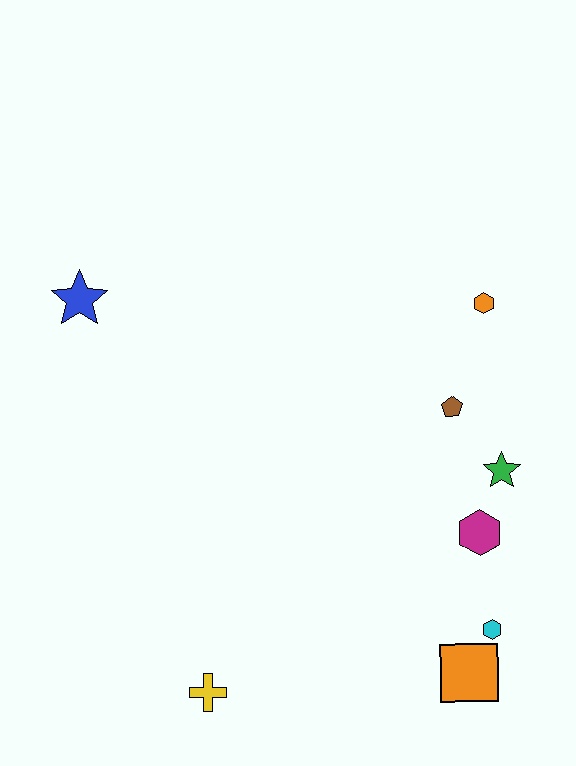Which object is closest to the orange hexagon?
The brown pentagon is closest to the orange hexagon.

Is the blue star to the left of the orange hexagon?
Yes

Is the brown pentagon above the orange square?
Yes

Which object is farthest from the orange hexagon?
The yellow cross is farthest from the orange hexagon.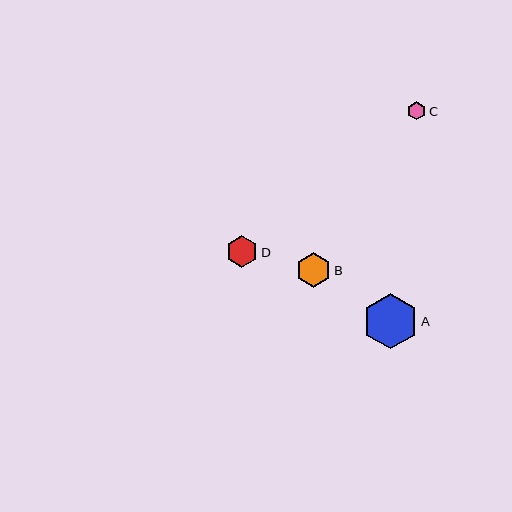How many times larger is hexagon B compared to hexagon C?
Hexagon B is approximately 1.9 times the size of hexagon C.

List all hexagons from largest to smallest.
From largest to smallest: A, B, D, C.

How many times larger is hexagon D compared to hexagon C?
Hexagon D is approximately 1.7 times the size of hexagon C.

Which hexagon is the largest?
Hexagon A is the largest with a size of approximately 55 pixels.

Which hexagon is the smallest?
Hexagon C is the smallest with a size of approximately 18 pixels.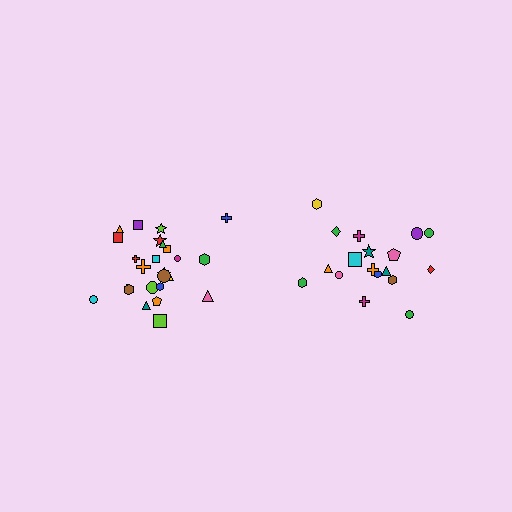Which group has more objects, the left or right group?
The left group.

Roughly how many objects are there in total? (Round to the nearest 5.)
Roughly 45 objects in total.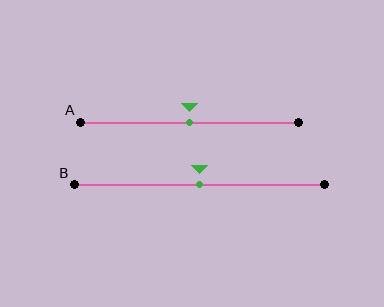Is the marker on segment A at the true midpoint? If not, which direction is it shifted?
Yes, the marker on segment A is at the true midpoint.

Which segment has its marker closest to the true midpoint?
Segment A has its marker closest to the true midpoint.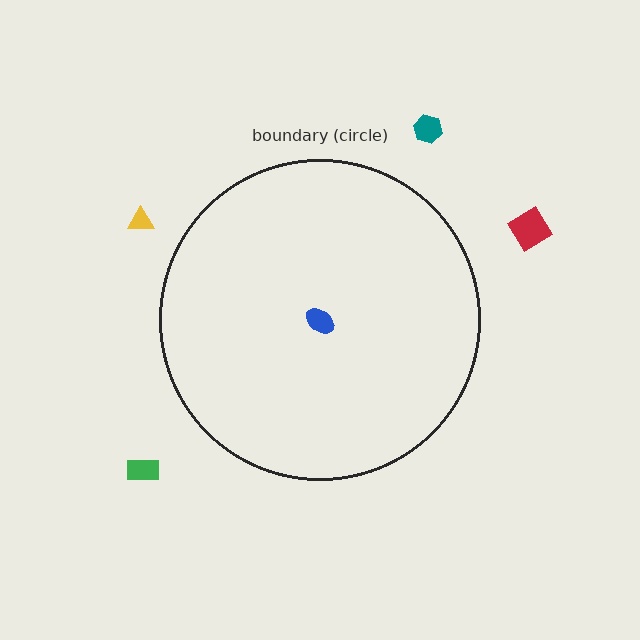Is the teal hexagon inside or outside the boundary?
Outside.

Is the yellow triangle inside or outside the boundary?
Outside.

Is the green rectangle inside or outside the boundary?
Outside.